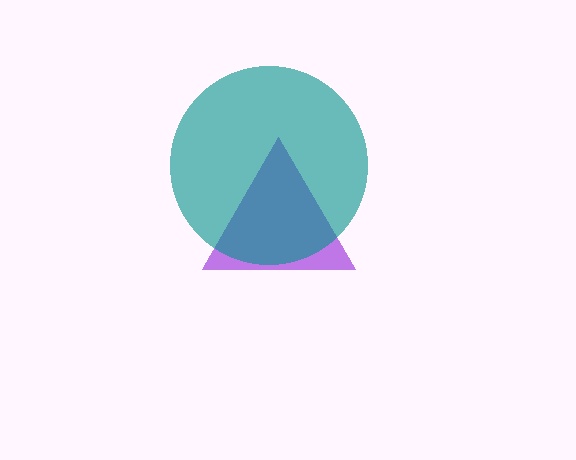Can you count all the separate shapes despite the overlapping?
Yes, there are 2 separate shapes.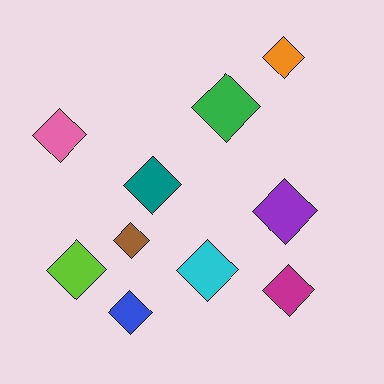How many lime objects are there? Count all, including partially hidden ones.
There is 1 lime object.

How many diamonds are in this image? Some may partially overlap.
There are 10 diamonds.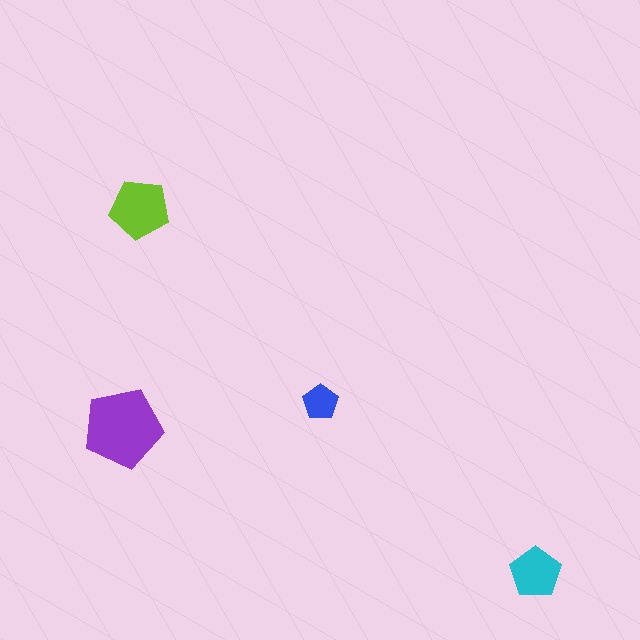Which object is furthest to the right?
The cyan pentagon is rightmost.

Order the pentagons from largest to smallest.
the purple one, the lime one, the cyan one, the blue one.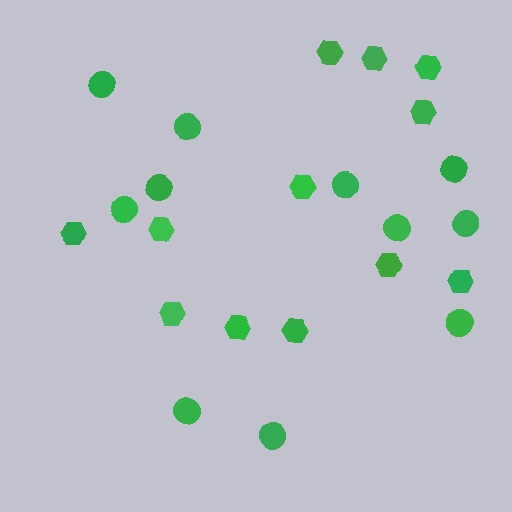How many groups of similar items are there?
There are 2 groups: one group of hexagons (12) and one group of circles (11).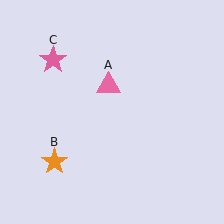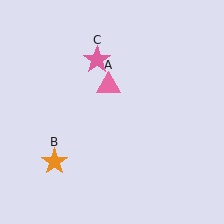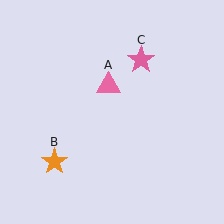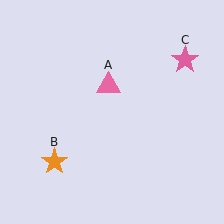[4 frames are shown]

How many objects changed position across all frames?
1 object changed position: pink star (object C).